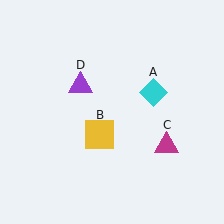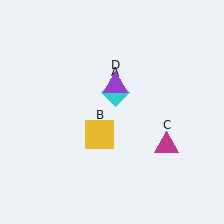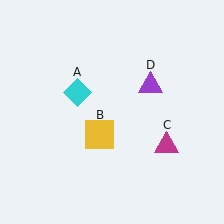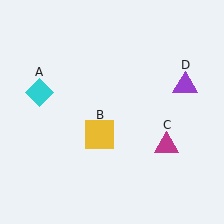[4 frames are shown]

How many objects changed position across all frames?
2 objects changed position: cyan diamond (object A), purple triangle (object D).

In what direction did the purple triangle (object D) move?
The purple triangle (object D) moved right.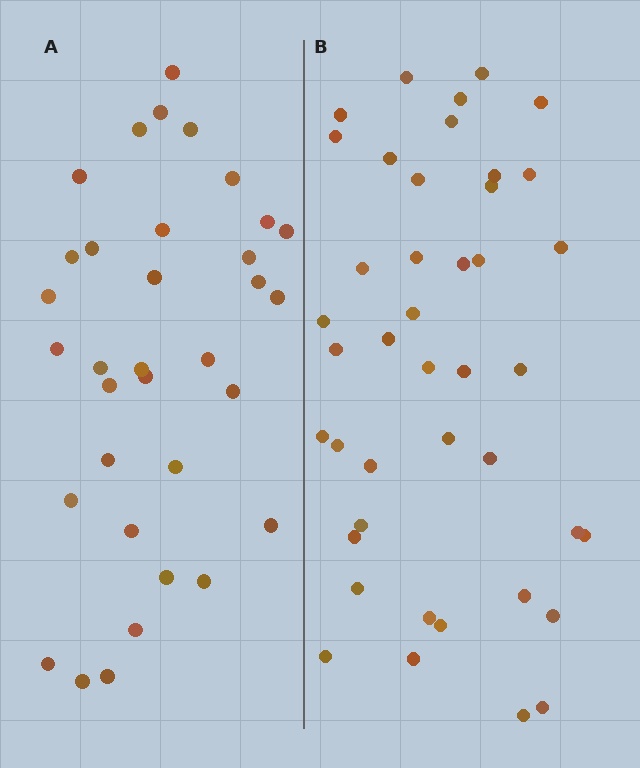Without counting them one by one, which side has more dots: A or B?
Region B (the right region) has more dots.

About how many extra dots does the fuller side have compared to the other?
Region B has roughly 8 or so more dots than region A.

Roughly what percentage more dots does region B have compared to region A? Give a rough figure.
About 25% more.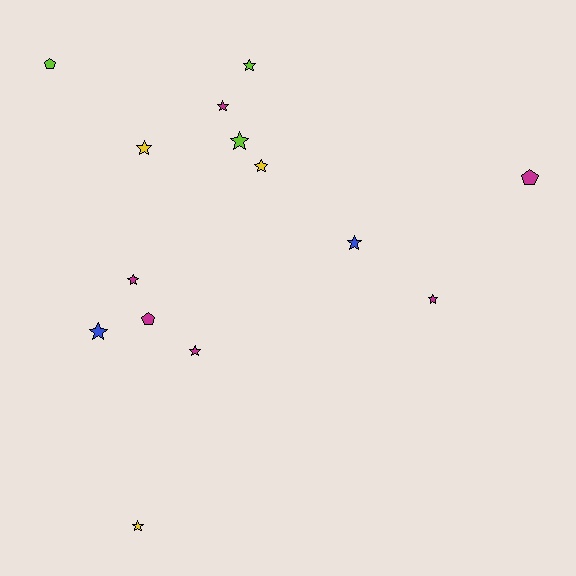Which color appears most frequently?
Magenta, with 6 objects.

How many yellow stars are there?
There are 3 yellow stars.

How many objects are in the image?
There are 14 objects.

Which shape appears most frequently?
Star, with 11 objects.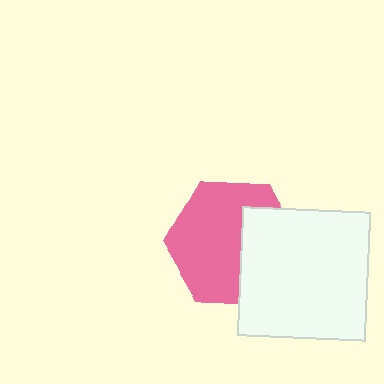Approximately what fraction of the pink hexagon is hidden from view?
Roughly 36% of the pink hexagon is hidden behind the white square.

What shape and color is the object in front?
The object in front is a white square.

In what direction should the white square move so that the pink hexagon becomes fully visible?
The white square should move right. That is the shortest direction to clear the overlap and leave the pink hexagon fully visible.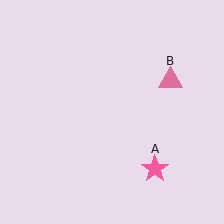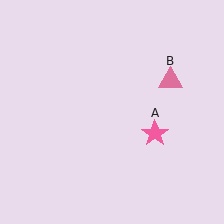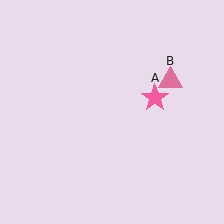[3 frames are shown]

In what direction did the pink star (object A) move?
The pink star (object A) moved up.